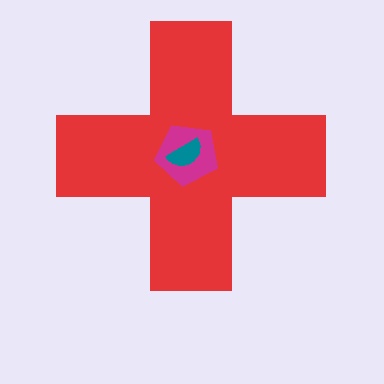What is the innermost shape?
The teal semicircle.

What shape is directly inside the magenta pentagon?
The teal semicircle.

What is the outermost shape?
The red cross.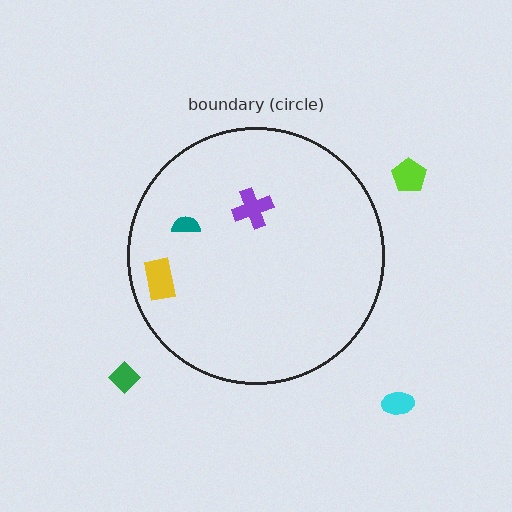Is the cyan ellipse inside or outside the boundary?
Outside.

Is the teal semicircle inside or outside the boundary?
Inside.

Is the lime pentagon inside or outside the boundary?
Outside.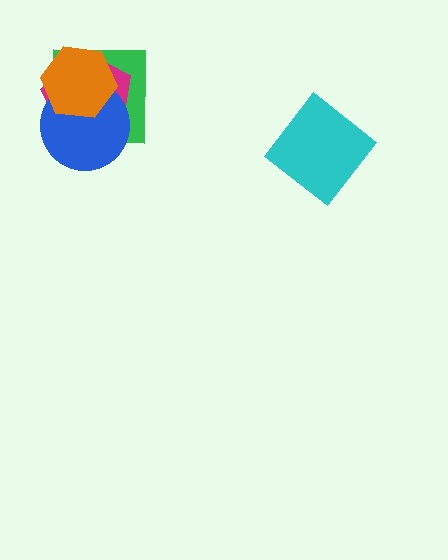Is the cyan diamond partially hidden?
No, no other shape covers it.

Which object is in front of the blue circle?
The orange hexagon is in front of the blue circle.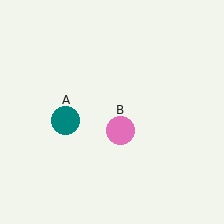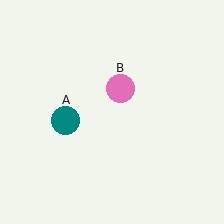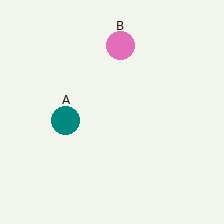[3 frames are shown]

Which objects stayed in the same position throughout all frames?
Teal circle (object A) remained stationary.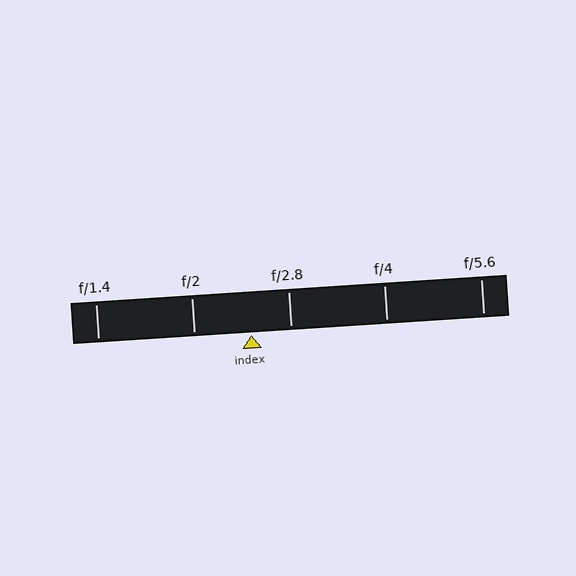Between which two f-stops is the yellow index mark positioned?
The index mark is between f/2 and f/2.8.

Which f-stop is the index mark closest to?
The index mark is closest to f/2.8.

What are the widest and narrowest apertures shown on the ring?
The widest aperture shown is f/1.4 and the narrowest is f/5.6.